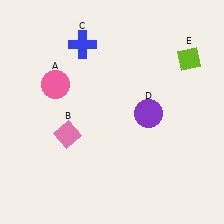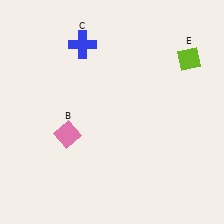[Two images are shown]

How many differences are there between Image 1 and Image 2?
There are 2 differences between the two images.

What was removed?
The purple circle (D), the pink circle (A) were removed in Image 2.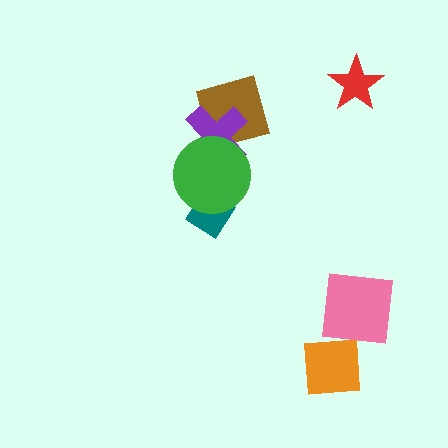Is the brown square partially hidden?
Yes, it is partially covered by another shape.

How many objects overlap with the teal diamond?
1 object overlaps with the teal diamond.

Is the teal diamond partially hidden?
Yes, it is partially covered by another shape.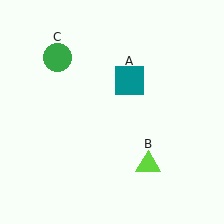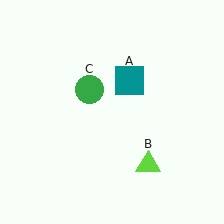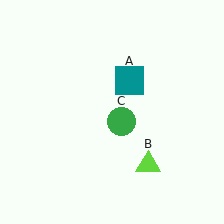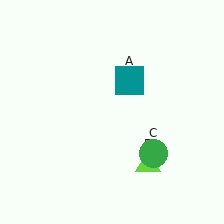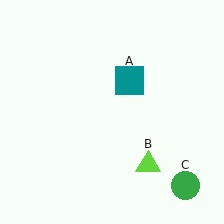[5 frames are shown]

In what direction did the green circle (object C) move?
The green circle (object C) moved down and to the right.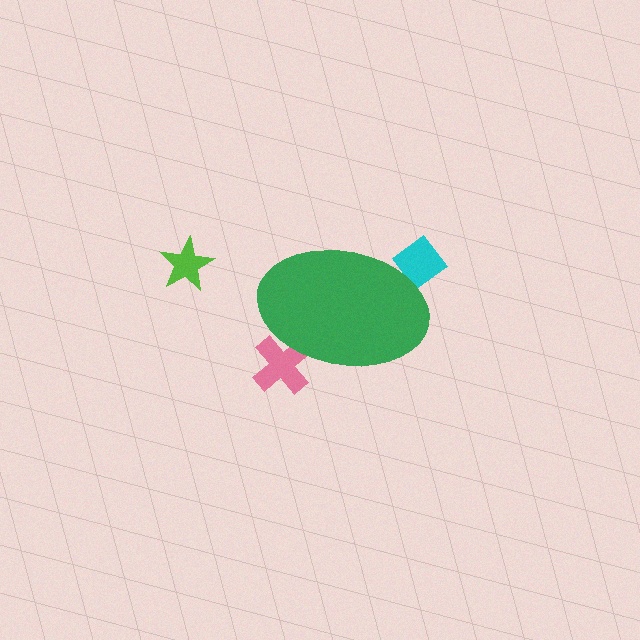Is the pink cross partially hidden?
Yes, the pink cross is partially hidden behind the green ellipse.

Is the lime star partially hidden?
No, the lime star is fully visible.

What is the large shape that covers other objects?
A green ellipse.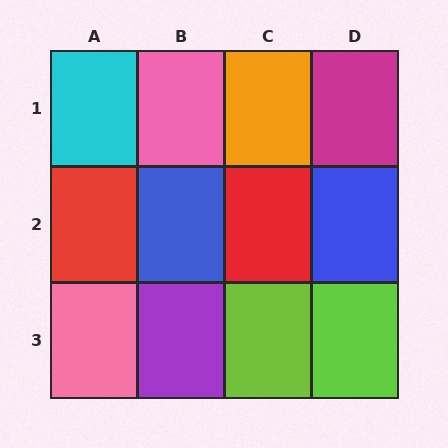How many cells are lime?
2 cells are lime.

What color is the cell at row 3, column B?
Purple.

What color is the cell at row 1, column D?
Magenta.